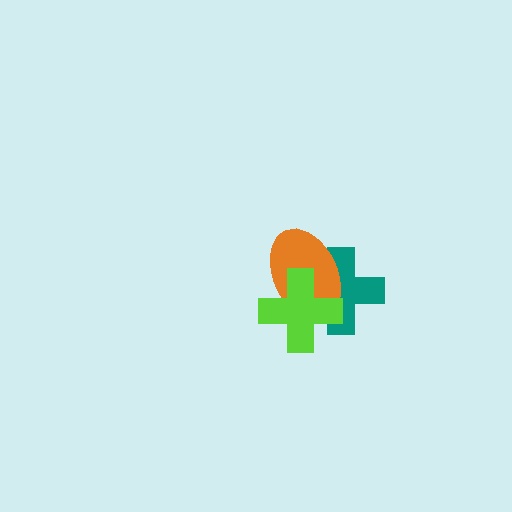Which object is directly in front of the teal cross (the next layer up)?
The orange ellipse is directly in front of the teal cross.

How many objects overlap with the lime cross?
2 objects overlap with the lime cross.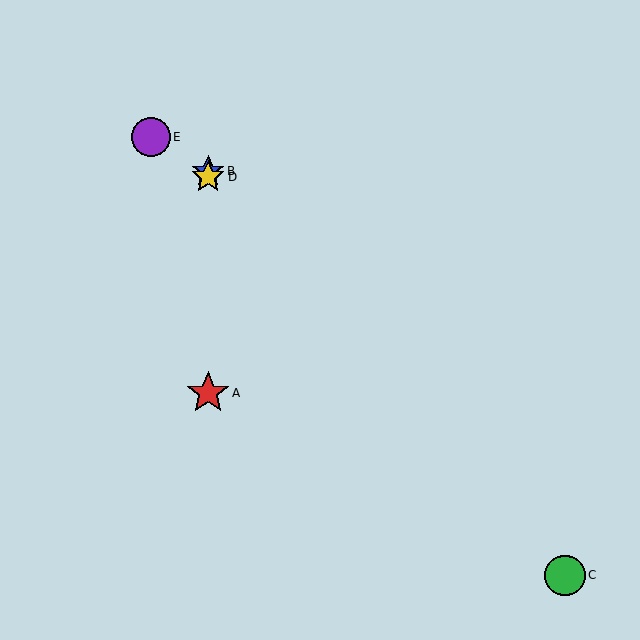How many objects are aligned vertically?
3 objects (A, B, D) are aligned vertically.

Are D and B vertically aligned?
Yes, both are at x≈208.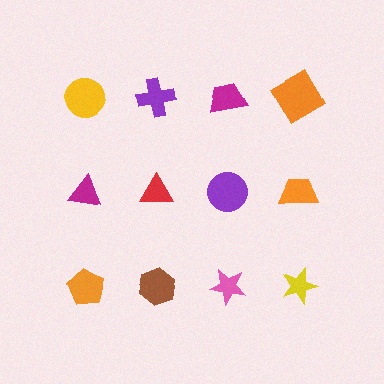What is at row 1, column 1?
A yellow circle.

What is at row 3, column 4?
A yellow star.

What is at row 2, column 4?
An orange trapezoid.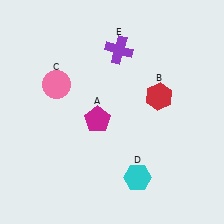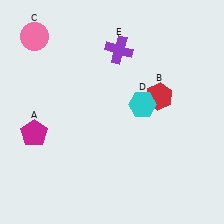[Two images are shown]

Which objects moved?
The objects that moved are: the magenta pentagon (A), the pink circle (C), the cyan hexagon (D).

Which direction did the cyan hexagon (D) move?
The cyan hexagon (D) moved up.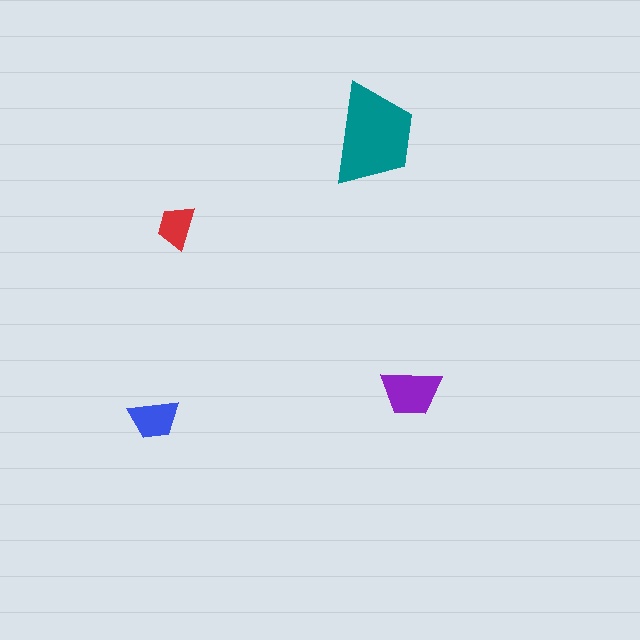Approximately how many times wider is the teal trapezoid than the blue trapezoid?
About 2 times wider.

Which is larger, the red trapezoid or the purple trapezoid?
The purple one.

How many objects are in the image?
There are 4 objects in the image.